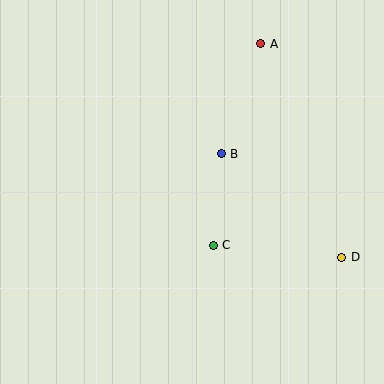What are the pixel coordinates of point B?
Point B is at (221, 154).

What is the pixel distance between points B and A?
The distance between B and A is 117 pixels.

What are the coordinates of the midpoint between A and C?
The midpoint between A and C is at (237, 145).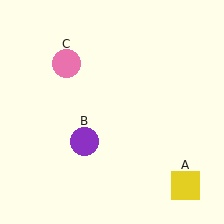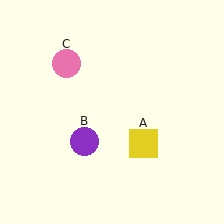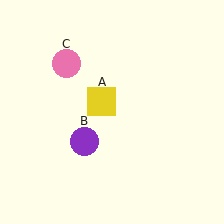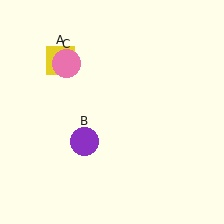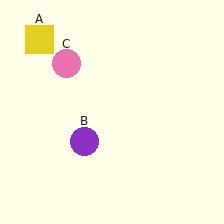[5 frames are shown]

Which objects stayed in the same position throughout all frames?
Purple circle (object B) and pink circle (object C) remained stationary.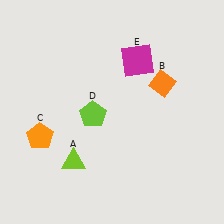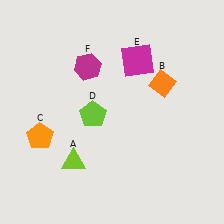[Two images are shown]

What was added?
A magenta hexagon (F) was added in Image 2.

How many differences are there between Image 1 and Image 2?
There is 1 difference between the two images.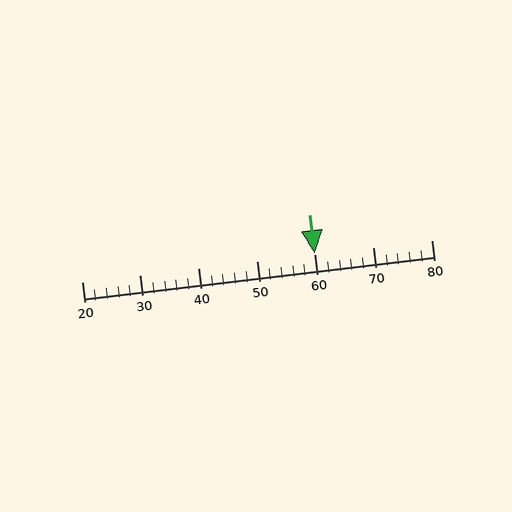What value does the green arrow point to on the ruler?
The green arrow points to approximately 60.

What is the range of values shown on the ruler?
The ruler shows values from 20 to 80.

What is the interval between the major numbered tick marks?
The major tick marks are spaced 10 units apart.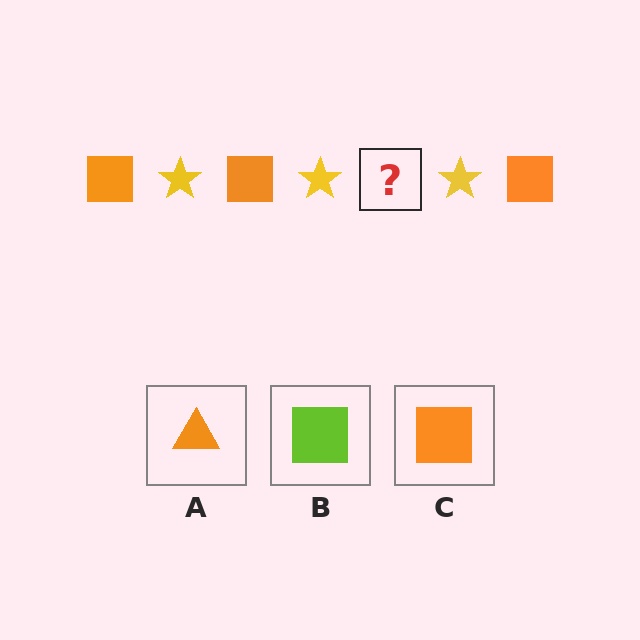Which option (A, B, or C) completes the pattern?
C.